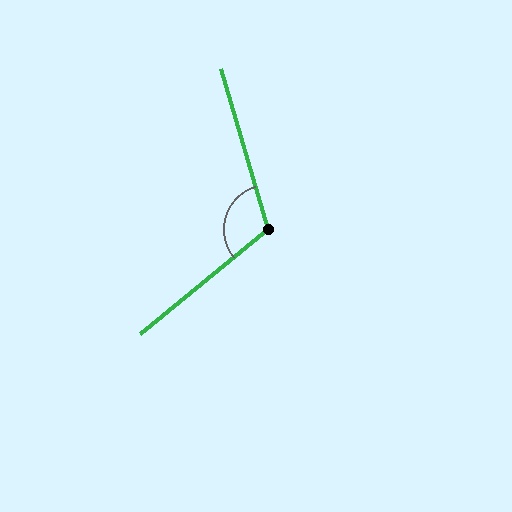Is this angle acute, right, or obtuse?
It is obtuse.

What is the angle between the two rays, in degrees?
Approximately 113 degrees.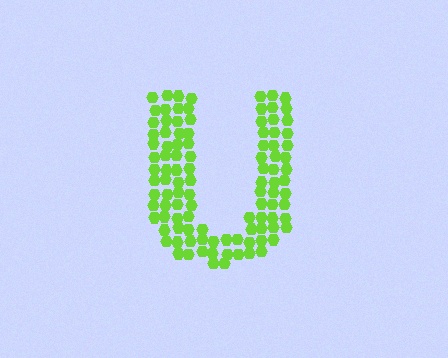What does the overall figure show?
The overall figure shows the letter U.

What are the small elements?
The small elements are hexagons.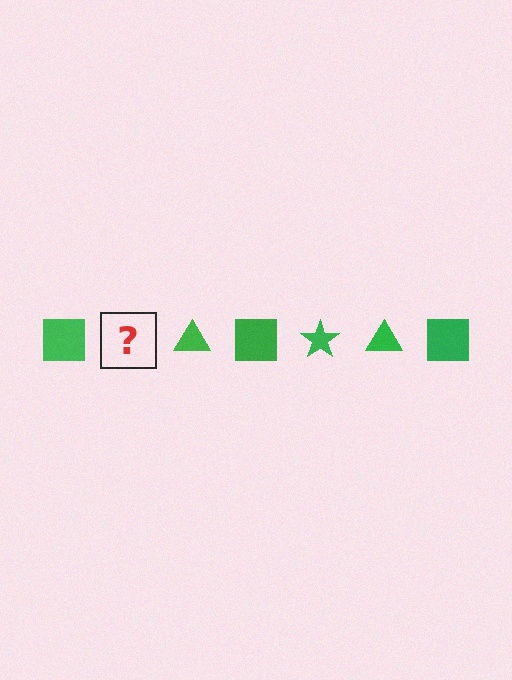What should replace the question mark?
The question mark should be replaced with a green star.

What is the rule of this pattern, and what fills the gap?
The rule is that the pattern cycles through square, star, triangle shapes in green. The gap should be filled with a green star.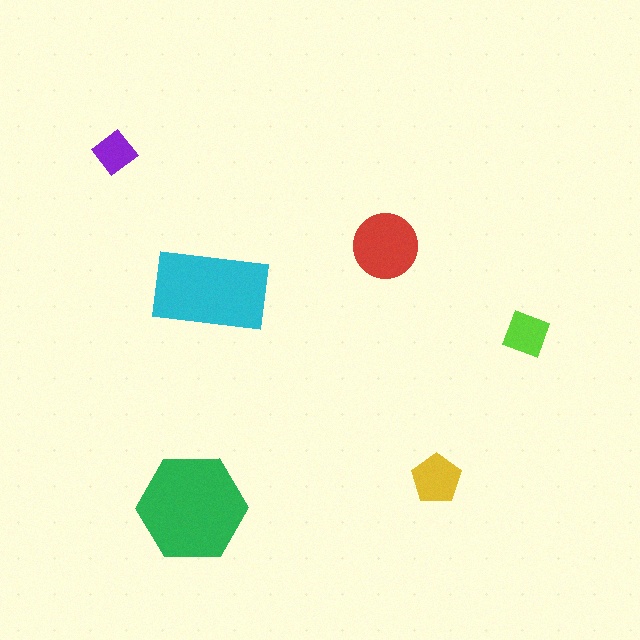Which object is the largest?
The green hexagon.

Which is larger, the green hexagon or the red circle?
The green hexagon.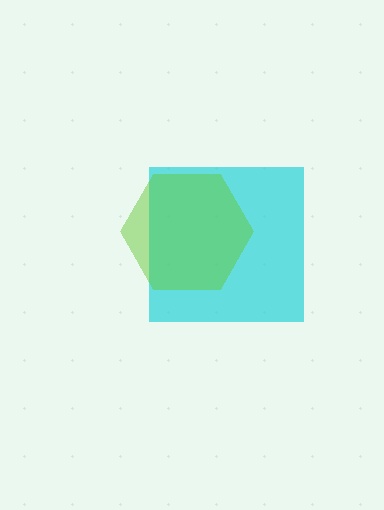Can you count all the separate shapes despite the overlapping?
Yes, there are 2 separate shapes.